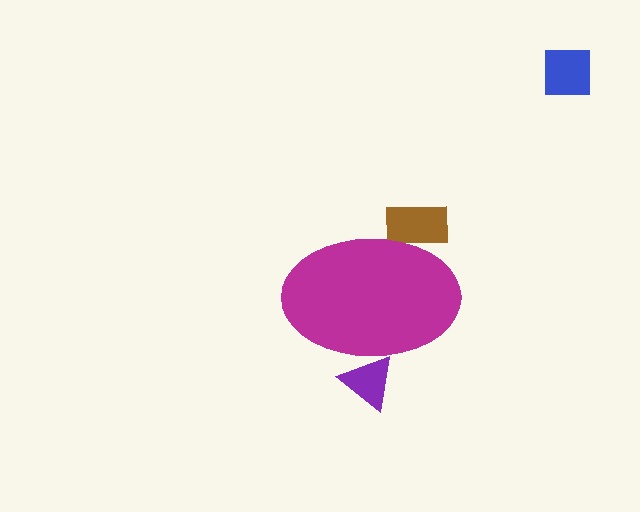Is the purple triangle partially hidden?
Yes, the purple triangle is partially hidden behind the magenta ellipse.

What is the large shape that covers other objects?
A magenta ellipse.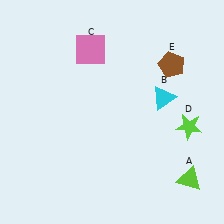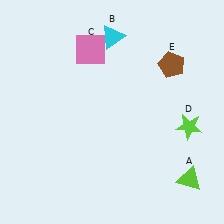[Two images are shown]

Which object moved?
The cyan triangle (B) moved up.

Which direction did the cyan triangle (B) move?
The cyan triangle (B) moved up.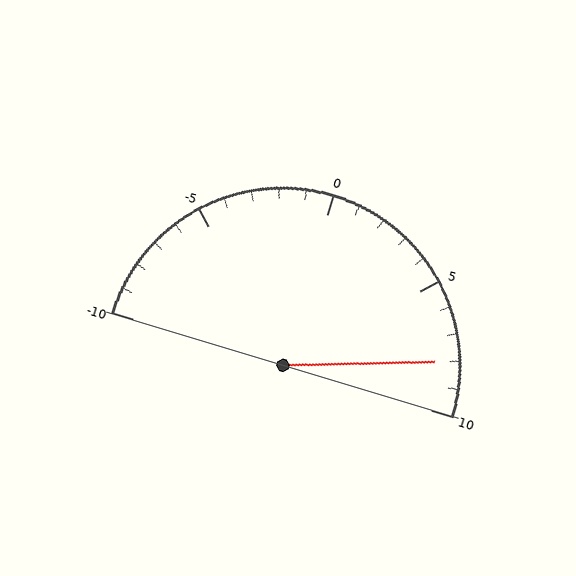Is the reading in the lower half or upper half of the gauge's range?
The reading is in the upper half of the range (-10 to 10).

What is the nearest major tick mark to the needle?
The nearest major tick mark is 10.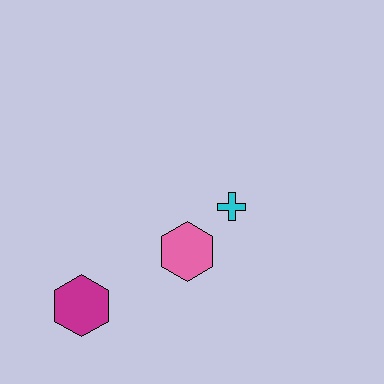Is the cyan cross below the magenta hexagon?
No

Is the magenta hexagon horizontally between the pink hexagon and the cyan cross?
No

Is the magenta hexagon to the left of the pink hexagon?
Yes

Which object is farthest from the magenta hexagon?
The cyan cross is farthest from the magenta hexagon.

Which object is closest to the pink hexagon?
The cyan cross is closest to the pink hexagon.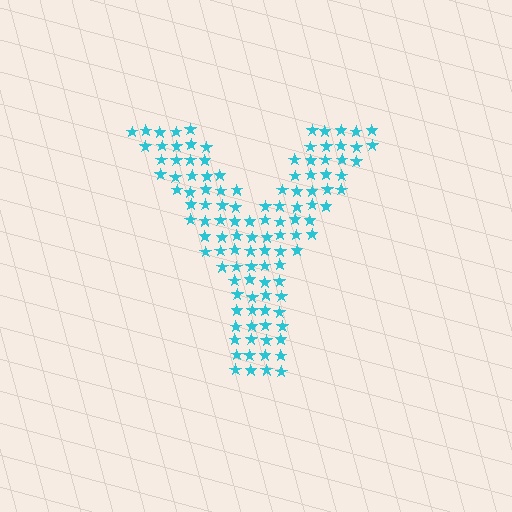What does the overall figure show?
The overall figure shows the letter Y.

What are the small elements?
The small elements are stars.